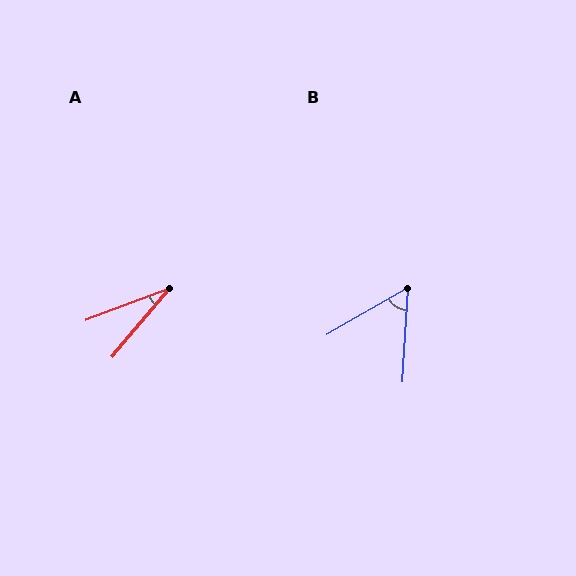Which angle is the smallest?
A, at approximately 30 degrees.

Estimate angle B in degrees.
Approximately 57 degrees.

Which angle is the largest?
B, at approximately 57 degrees.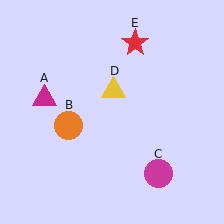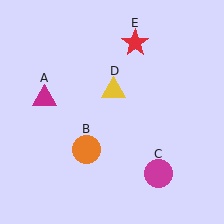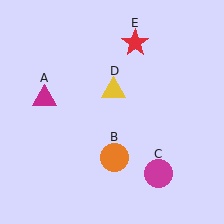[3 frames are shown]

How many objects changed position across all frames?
1 object changed position: orange circle (object B).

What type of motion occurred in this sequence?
The orange circle (object B) rotated counterclockwise around the center of the scene.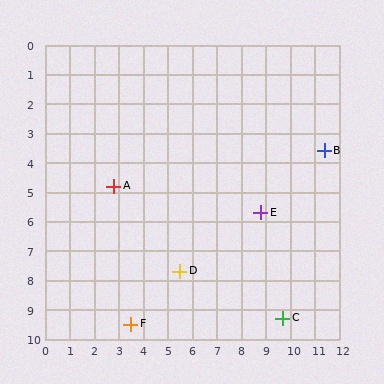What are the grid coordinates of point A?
Point A is at approximately (2.8, 4.8).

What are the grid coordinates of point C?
Point C is at approximately (9.7, 9.3).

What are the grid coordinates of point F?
Point F is at approximately (3.5, 9.5).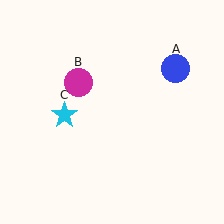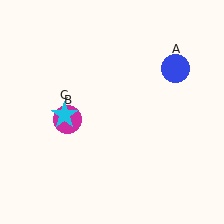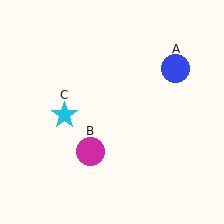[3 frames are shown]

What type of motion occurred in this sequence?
The magenta circle (object B) rotated counterclockwise around the center of the scene.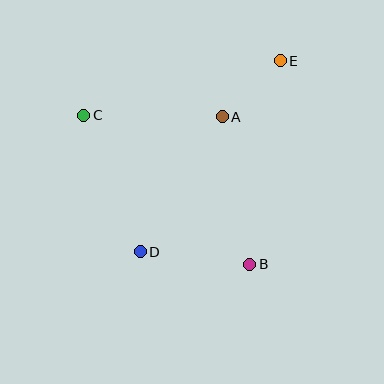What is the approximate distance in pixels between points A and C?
The distance between A and C is approximately 138 pixels.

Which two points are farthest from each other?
Points D and E are farthest from each other.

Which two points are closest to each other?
Points A and E are closest to each other.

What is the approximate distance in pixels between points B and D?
The distance between B and D is approximately 111 pixels.